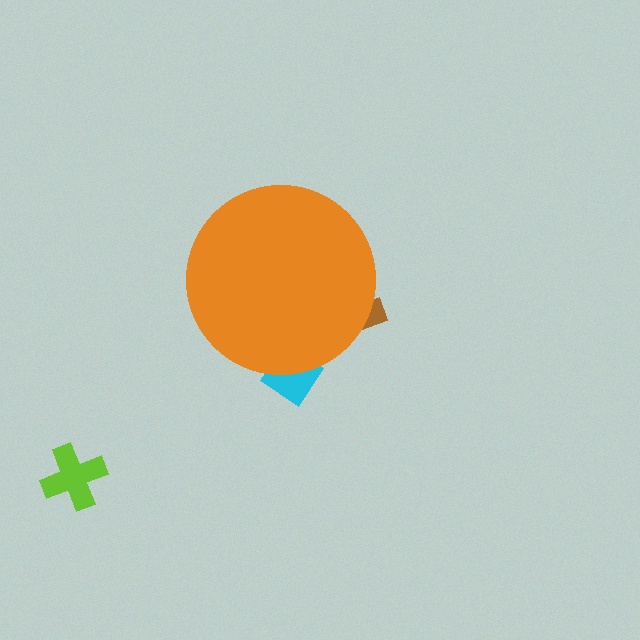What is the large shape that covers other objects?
An orange circle.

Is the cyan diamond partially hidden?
Yes, the cyan diamond is partially hidden behind the orange circle.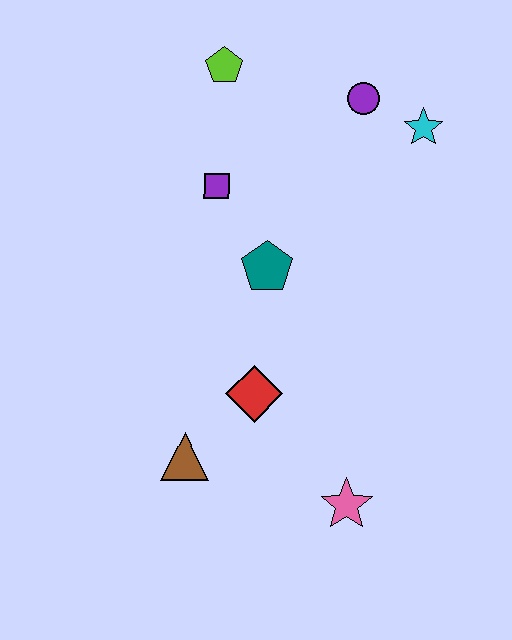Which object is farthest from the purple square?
The pink star is farthest from the purple square.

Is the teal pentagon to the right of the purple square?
Yes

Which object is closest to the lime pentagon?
The purple square is closest to the lime pentagon.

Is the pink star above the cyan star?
No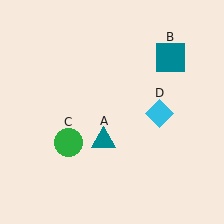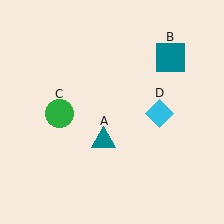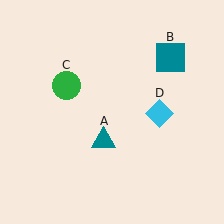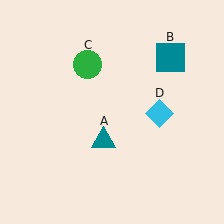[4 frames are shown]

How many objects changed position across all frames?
1 object changed position: green circle (object C).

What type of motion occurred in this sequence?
The green circle (object C) rotated clockwise around the center of the scene.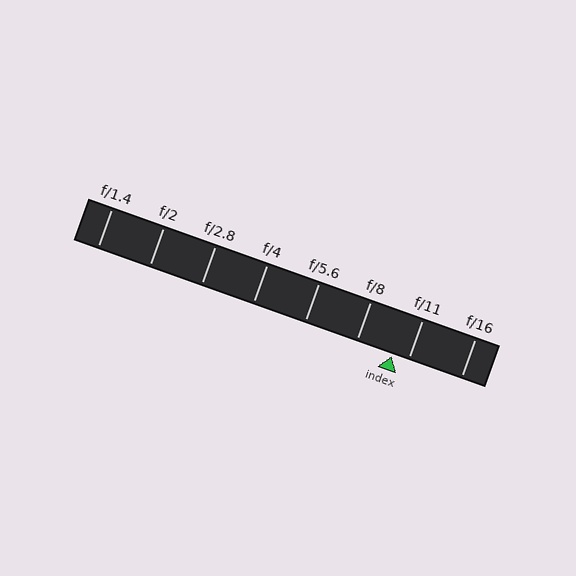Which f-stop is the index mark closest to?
The index mark is closest to f/11.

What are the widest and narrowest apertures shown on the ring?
The widest aperture shown is f/1.4 and the narrowest is f/16.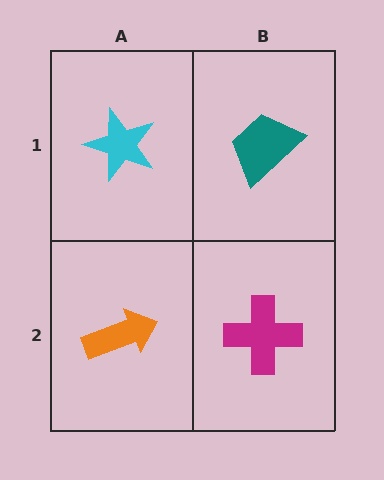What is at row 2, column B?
A magenta cross.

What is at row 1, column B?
A teal trapezoid.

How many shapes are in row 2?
2 shapes.